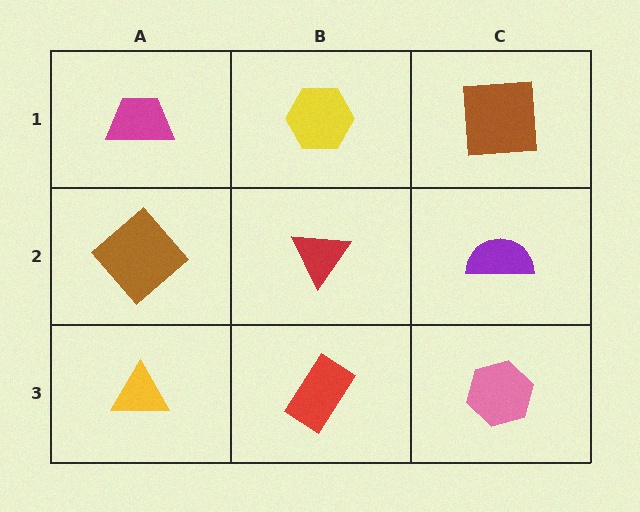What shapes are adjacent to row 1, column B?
A red triangle (row 2, column B), a magenta trapezoid (row 1, column A), a brown square (row 1, column C).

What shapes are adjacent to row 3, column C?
A purple semicircle (row 2, column C), a red rectangle (row 3, column B).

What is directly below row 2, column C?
A pink hexagon.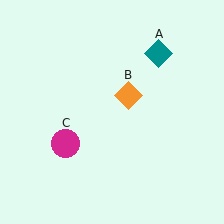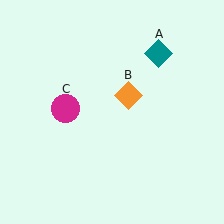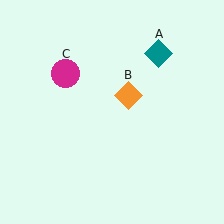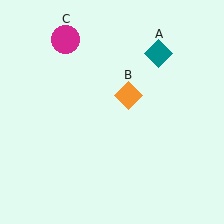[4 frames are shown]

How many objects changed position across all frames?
1 object changed position: magenta circle (object C).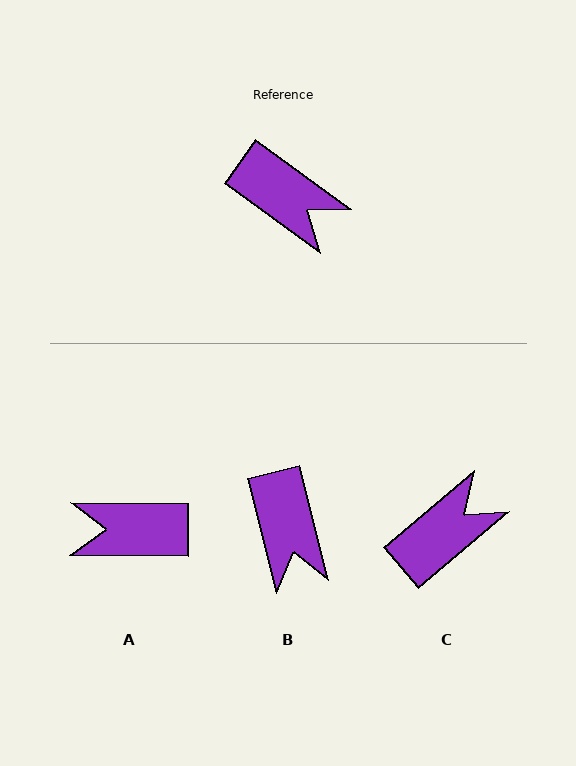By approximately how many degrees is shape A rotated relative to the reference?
Approximately 144 degrees clockwise.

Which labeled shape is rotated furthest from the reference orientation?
A, about 144 degrees away.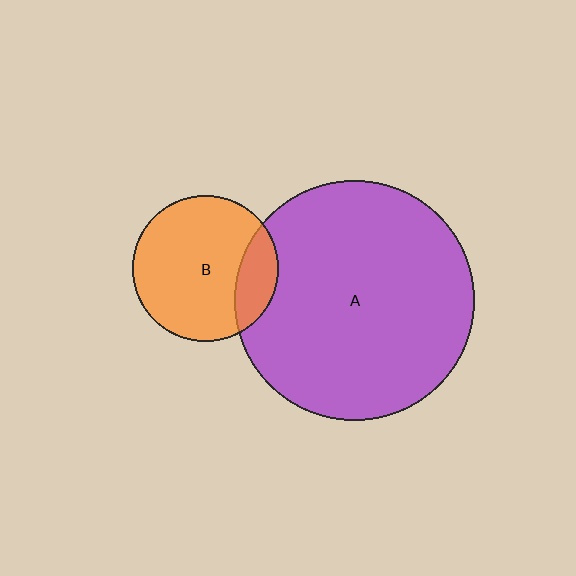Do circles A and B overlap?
Yes.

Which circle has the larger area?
Circle A (purple).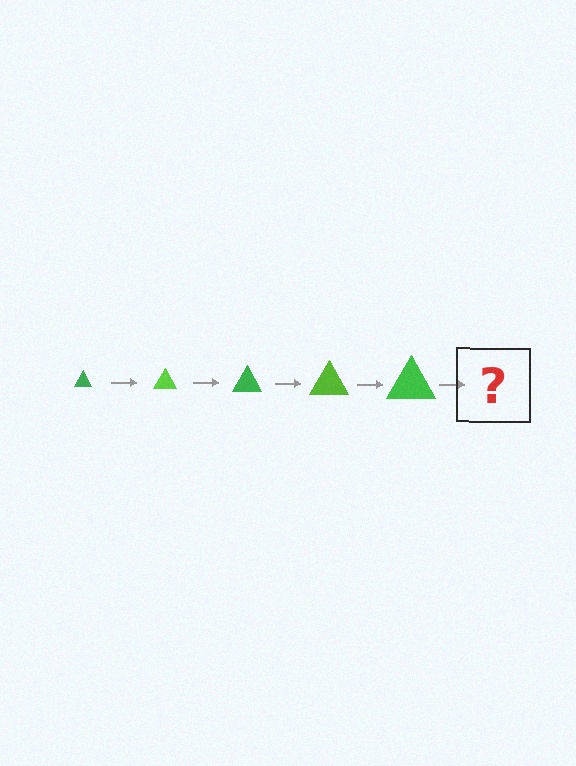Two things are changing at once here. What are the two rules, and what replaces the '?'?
The two rules are that the triangle grows larger each step and the color cycles through green and lime. The '?' should be a lime triangle, larger than the previous one.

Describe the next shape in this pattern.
It should be a lime triangle, larger than the previous one.